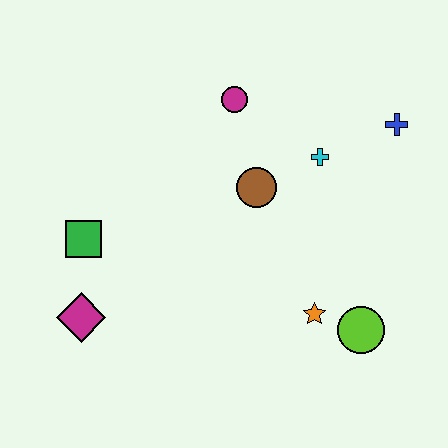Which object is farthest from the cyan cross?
The magenta diamond is farthest from the cyan cross.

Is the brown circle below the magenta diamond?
No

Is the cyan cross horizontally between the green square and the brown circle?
No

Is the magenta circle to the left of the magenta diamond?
No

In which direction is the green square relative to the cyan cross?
The green square is to the left of the cyan cross.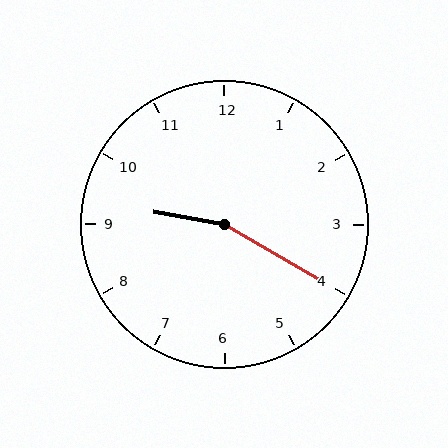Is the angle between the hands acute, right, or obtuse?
It is obtuse.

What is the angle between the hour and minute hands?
Approximately 160 degrees.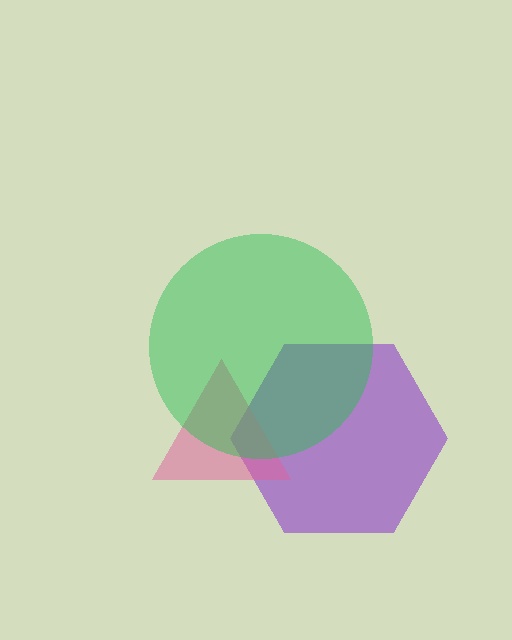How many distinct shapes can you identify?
There are 3 distinct shapes: a purple hexagon, a pink triangle, a green circle.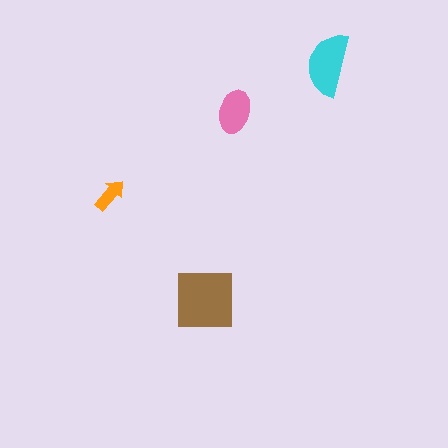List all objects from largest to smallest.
The brown square, the cyan semicircle, the pink ellipse, the orange arrow.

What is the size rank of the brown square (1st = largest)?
1st.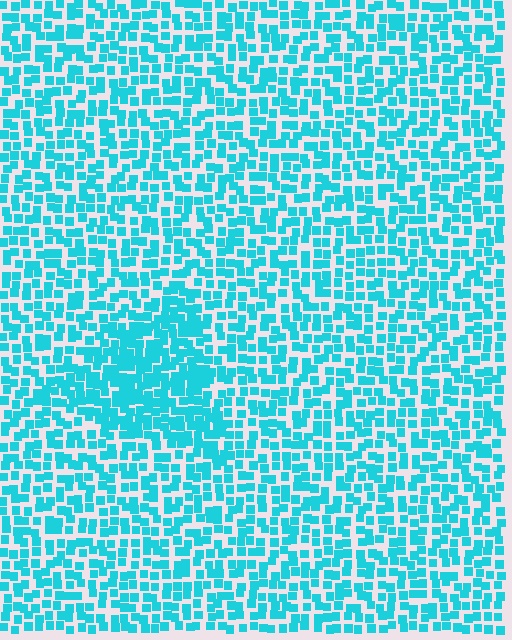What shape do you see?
I see a triangle.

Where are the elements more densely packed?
The elements are more densely packed inside the triangle boundary.